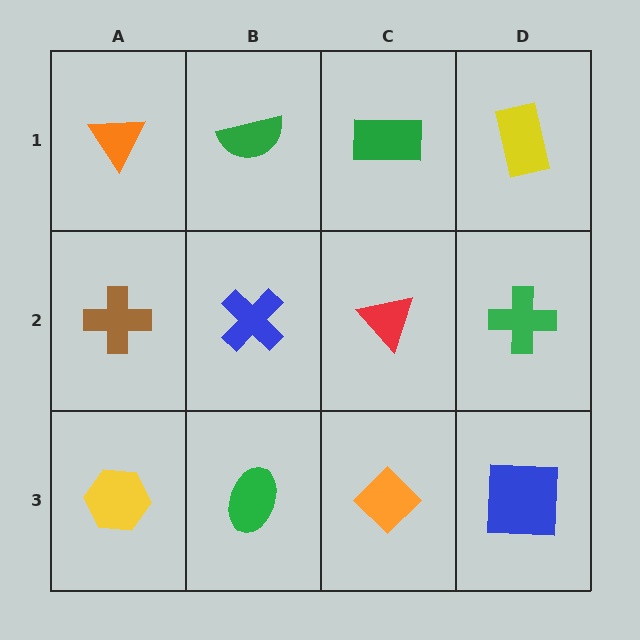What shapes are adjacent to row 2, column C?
A green rectangle (row 1, column C), an orange diamond (row 3, column C), a blue cross (row 2, column B), a green cross (row 2, column D).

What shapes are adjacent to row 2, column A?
An orange triangle (row 1, column A), a yellow hexagon (row 3, column A), a blue cross (row 2, column B).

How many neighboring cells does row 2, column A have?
3.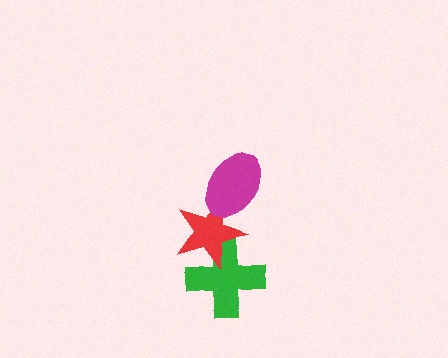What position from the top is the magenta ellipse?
The magenta ellipse is 1st from the top.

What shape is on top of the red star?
The magenta ellipse is on top of the red star.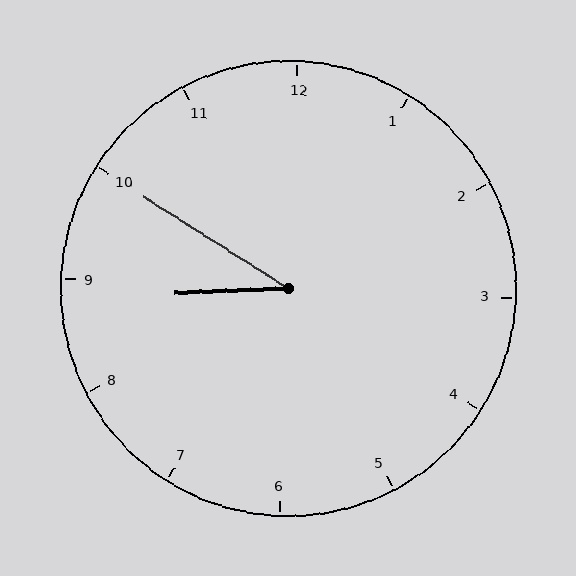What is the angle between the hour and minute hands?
Approximately 35 degrees.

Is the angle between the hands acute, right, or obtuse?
It is acute.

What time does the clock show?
8:50.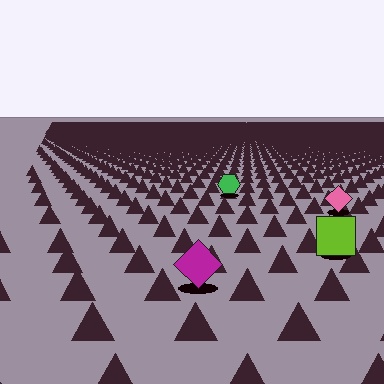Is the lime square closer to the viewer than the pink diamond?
Yes. The lime square is closer — you can tell from the texture gradient: the ground texture is coarser near it.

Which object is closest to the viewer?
The magenta diamond is closest. The texture marks near it are larger and more spread out.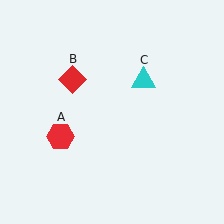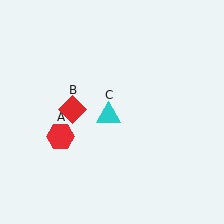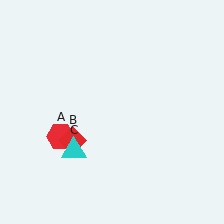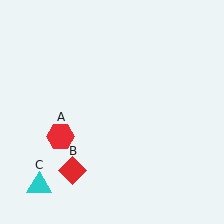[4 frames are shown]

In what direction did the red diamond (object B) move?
The red diamond (object B) moved down.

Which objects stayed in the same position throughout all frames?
Red hexagon (object A) remained stationary.